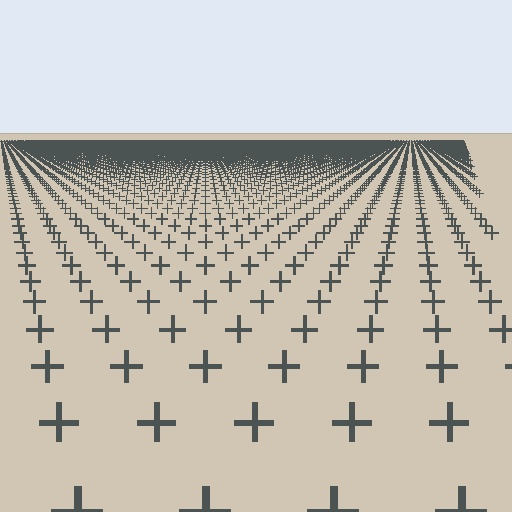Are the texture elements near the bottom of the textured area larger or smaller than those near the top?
Larger. Near the bottom, elements are closer to the viewer and appear at a bigger on-screen size.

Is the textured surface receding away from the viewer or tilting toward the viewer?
The surface is receding away from the viewer. Texture elements get smaller and denser toward the top.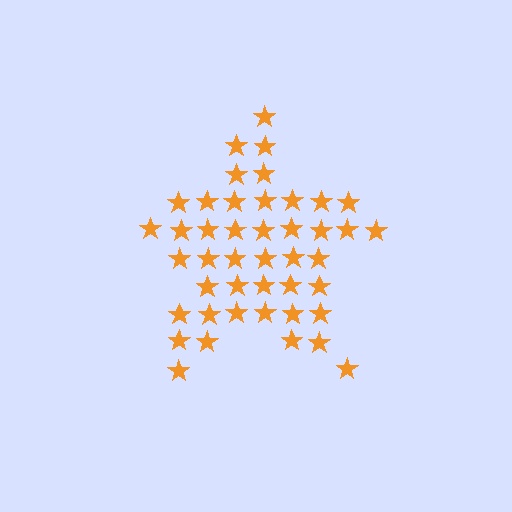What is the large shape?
The large shape is a star.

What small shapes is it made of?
It is made of small stars.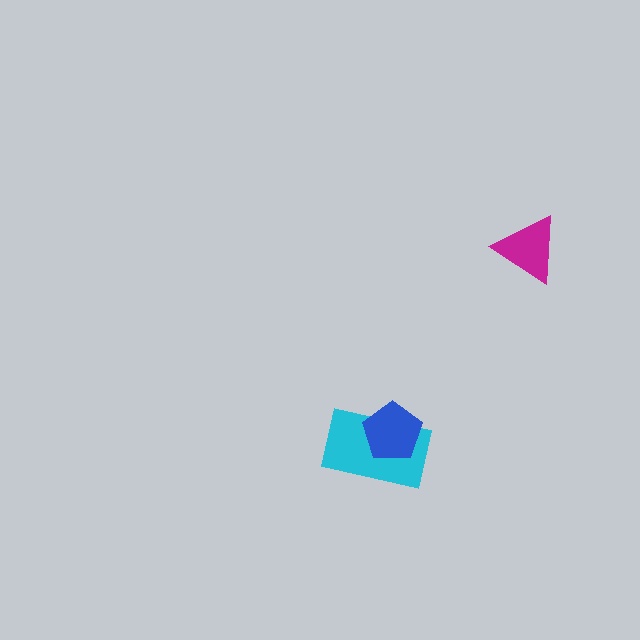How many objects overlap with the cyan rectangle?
1 object overlaps with the cyan rectangle.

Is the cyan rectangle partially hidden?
Yes, it is partially covered by another shape.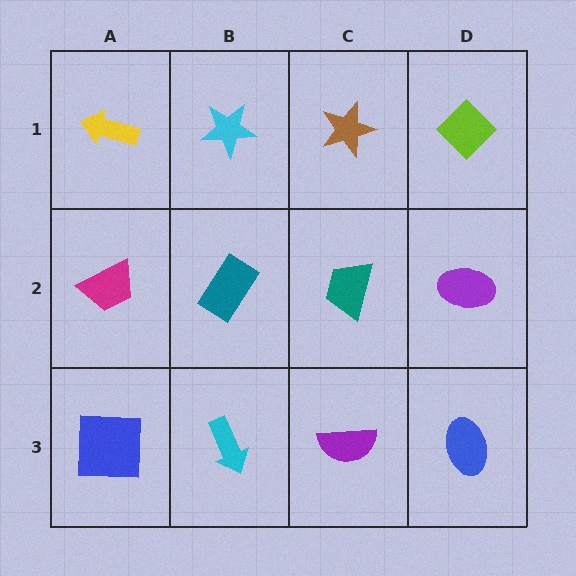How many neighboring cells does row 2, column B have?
4.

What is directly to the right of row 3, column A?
A cyan arrow.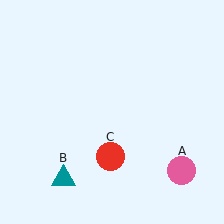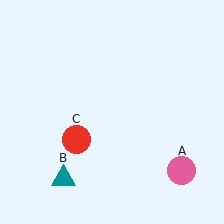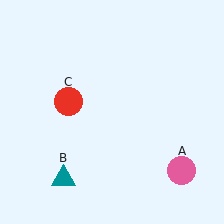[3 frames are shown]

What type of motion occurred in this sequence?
The red circle (object C) rotated clockwise around the center of the scene.